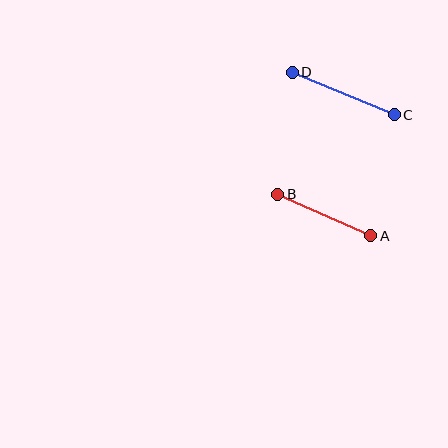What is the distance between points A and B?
The distance is approximately 102 pixels.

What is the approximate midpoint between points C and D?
The midpoint is at approximately (343, 93) pixels.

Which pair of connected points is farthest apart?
Points C and D are farthest apart.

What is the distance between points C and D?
The distance is approximately 110 pixels.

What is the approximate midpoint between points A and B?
The midpoint is at approximately (324, 215) pixels.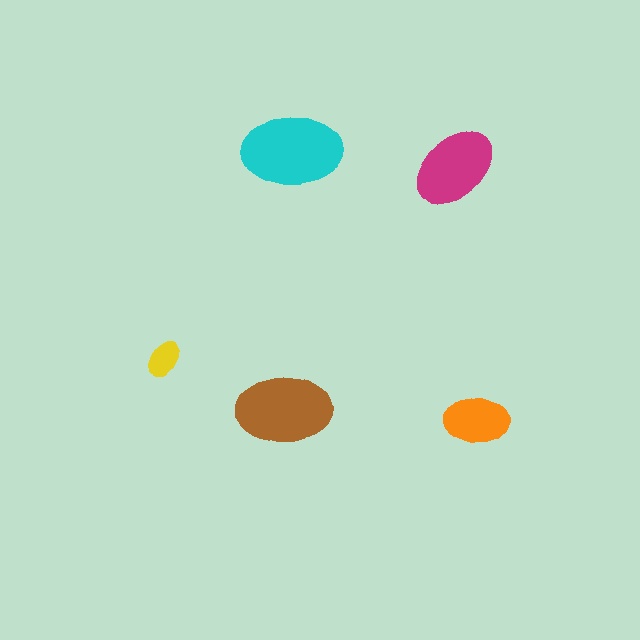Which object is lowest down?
The orange ellipse is bottommost.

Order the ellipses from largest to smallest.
the cyan one, the brown one, the magenta one, the orange one, the yellow one.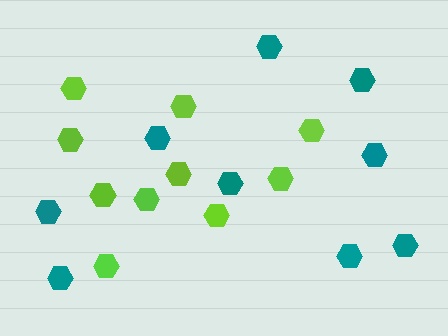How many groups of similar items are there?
There are 2 groups: one group of teal hexagons (9) and one group of lime hexagons (10).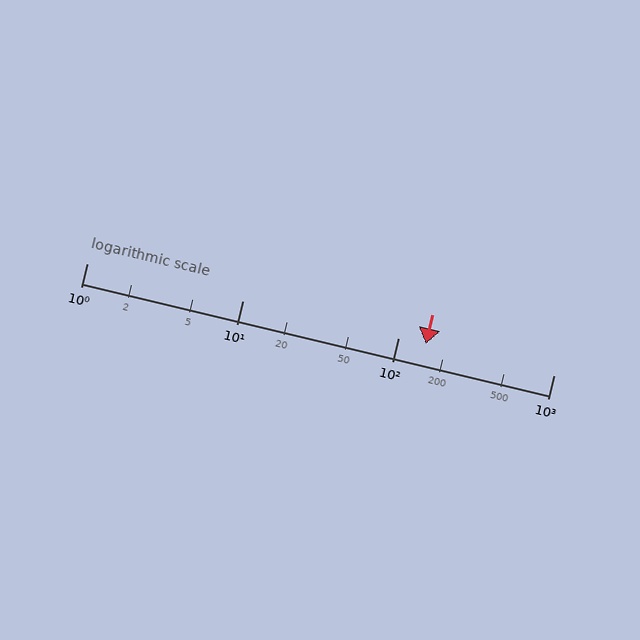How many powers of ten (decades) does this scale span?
The scale spans 3 decades, from 1 to 1000.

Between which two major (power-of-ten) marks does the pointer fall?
The pointer is between 100 and 1000.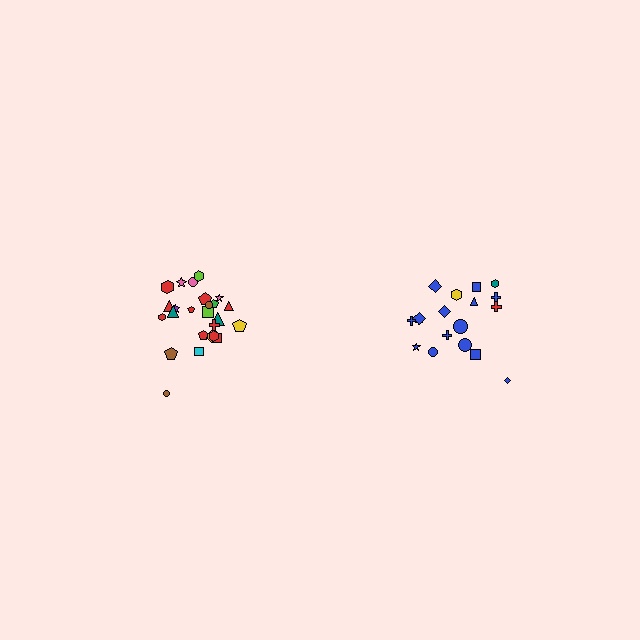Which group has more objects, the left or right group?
The left group.